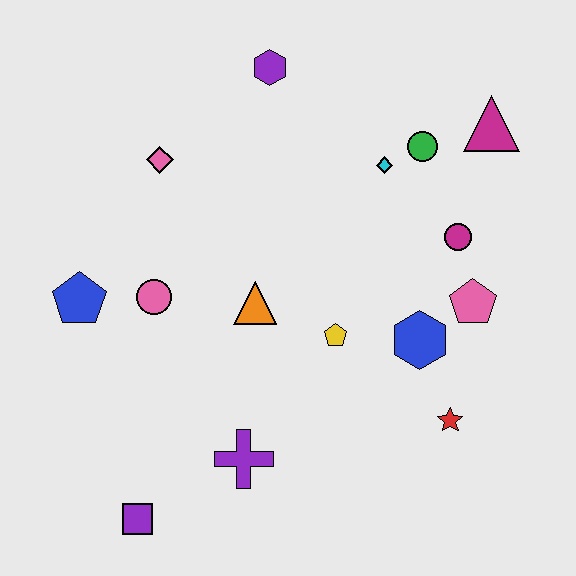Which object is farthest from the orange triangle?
The magenta triangle is farthest from the orange triangle.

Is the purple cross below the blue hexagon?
Yes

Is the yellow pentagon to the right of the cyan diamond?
No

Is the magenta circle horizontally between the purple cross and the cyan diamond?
No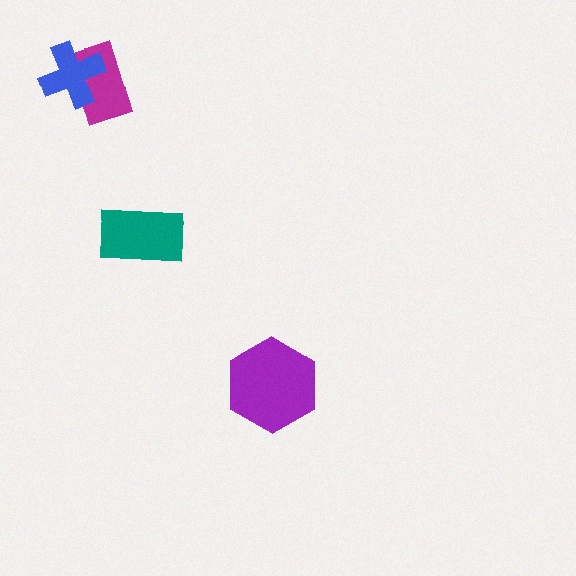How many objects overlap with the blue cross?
1 object overlaps with the blue cross.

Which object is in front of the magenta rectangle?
The blue cross is in front of the magenta rectangle.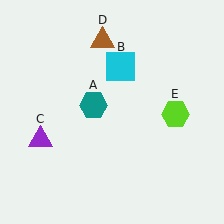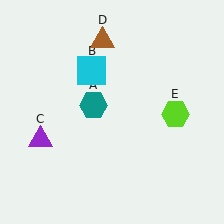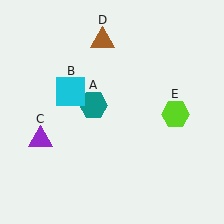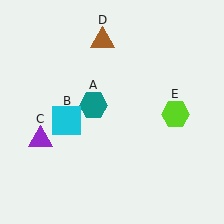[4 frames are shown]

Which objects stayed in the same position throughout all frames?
Teal hexagon (object A) and purple triangle (object C) and brown triangle (object D) and lime hexagon (object E) remained stationary.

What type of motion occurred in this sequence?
The cyan square (object B) rotated counterclockwise around the center of the scene.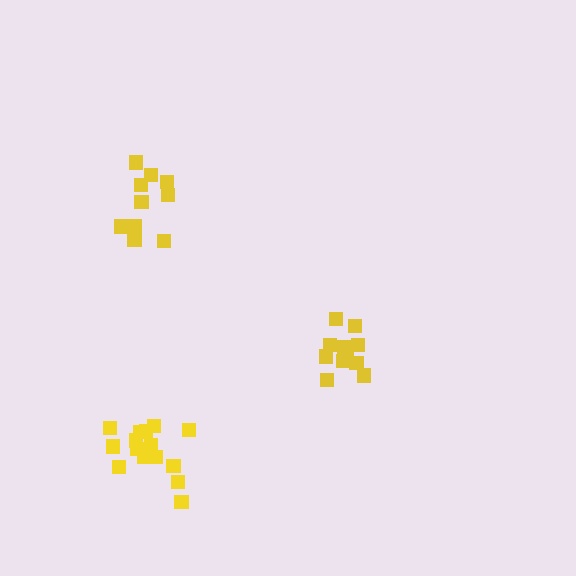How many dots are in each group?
Group 1: 11 dots, Group 2: 10 dots, Group 3: 15 dots (36 total).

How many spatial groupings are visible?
There are 3 spatial groupings.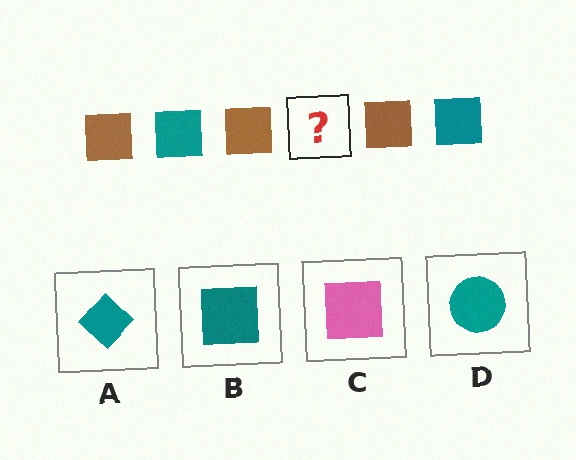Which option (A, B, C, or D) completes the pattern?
B.